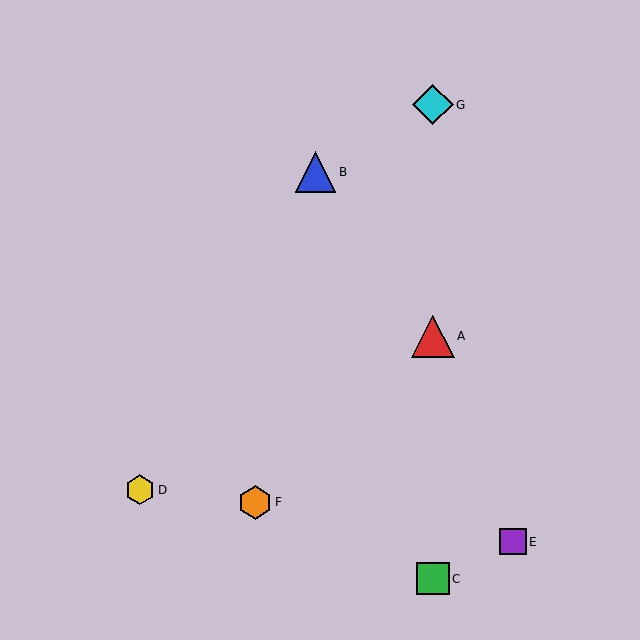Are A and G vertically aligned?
Yes, both are at x≈433.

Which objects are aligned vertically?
Objects A, C, G are aligned vertically.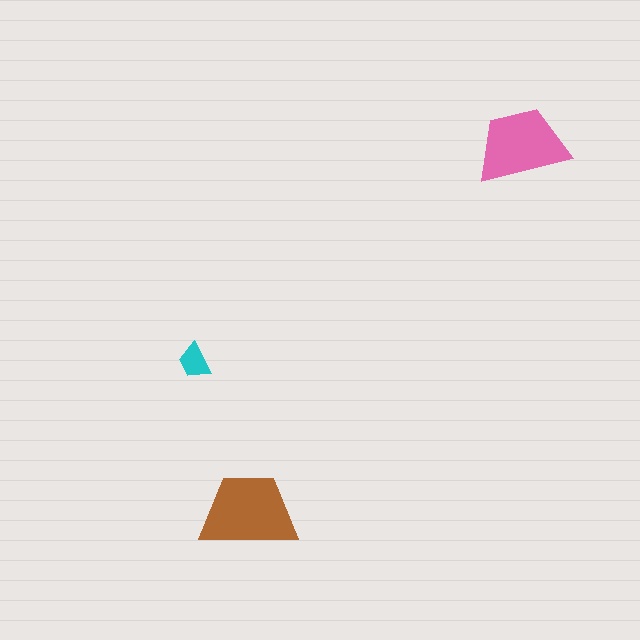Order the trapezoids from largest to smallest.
the brown one, the pink one, the cyan one.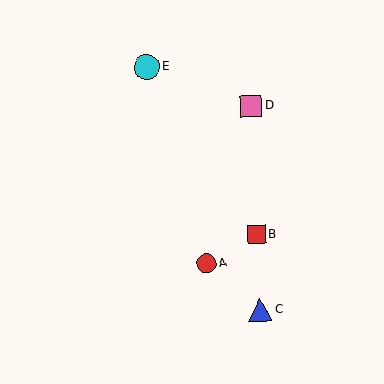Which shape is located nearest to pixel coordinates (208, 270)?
The red circle (labeled A) at (206, 263) is nearest to that location.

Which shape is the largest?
The cyan circle (labeled E) is the largest.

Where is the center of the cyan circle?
The center of the cyan circle is at (147, 67).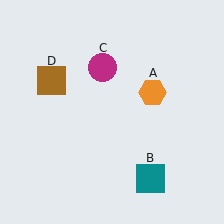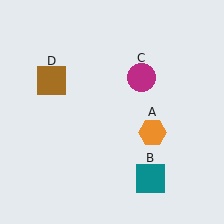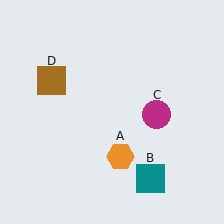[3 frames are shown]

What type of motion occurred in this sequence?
The orange hexagon (object A), magenta circle (object C) rotated clockwise around the center of the scene.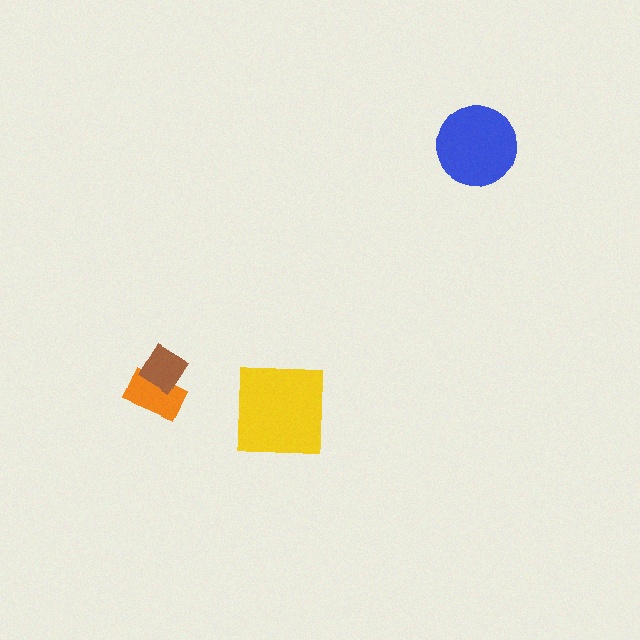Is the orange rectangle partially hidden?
Yes, it is partially covered by another shape.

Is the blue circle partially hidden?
No, no other shape covers it.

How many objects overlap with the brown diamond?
1 object overlaps with the brown diamond.